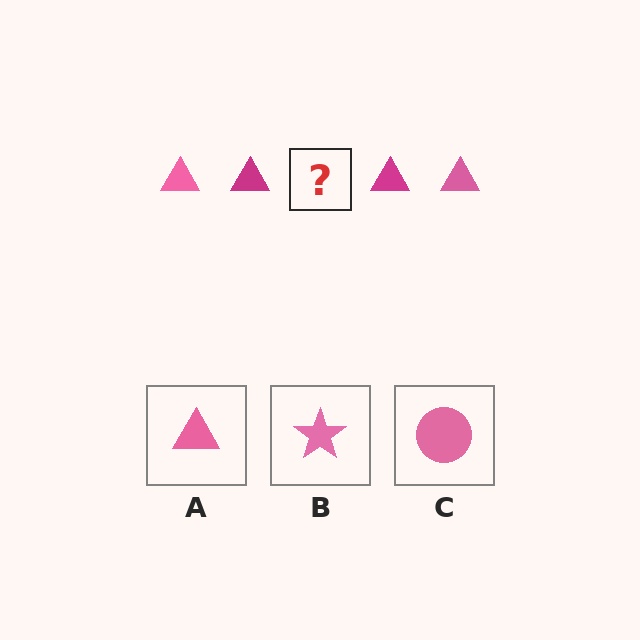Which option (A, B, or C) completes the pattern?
A.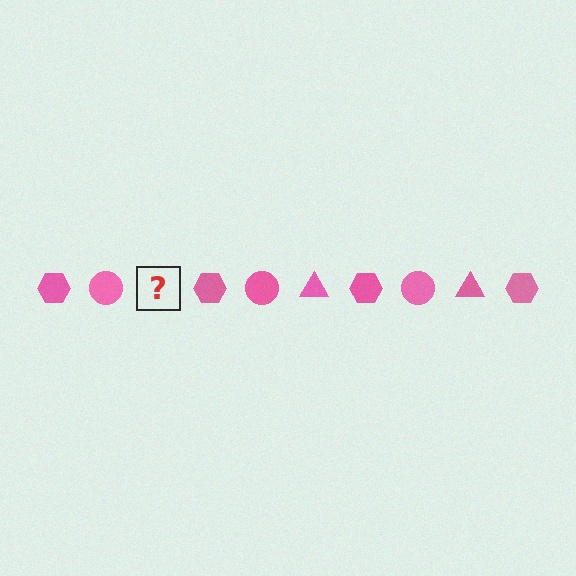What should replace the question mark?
The question mark should be replaced with a pink triangle.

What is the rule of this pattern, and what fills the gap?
The rule is that the pattern cycles through hexagon, circle, triangle shapes in pink. The gap should be filled with a pink triangle.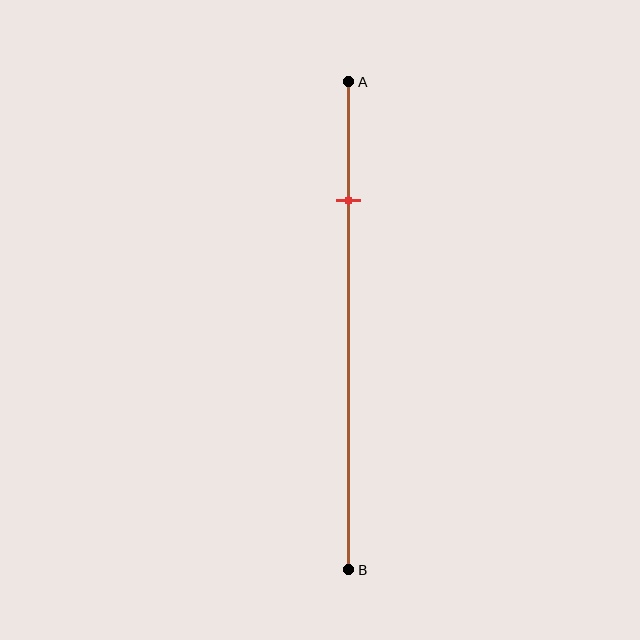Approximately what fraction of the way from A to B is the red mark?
The red mark is approximately 25% of the way from A to B.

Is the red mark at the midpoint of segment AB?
No, the mark is at about 25% from A, not at the 50% midpoint.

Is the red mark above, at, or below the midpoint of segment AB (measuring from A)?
The red mark is above the midpoint of segment AB.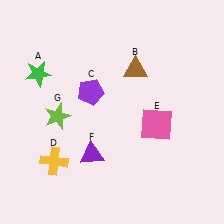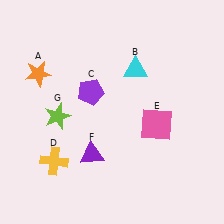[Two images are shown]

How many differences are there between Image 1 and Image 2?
There are 2 differences between the two images.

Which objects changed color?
A changed from green to orange. B changed from brown to cyan.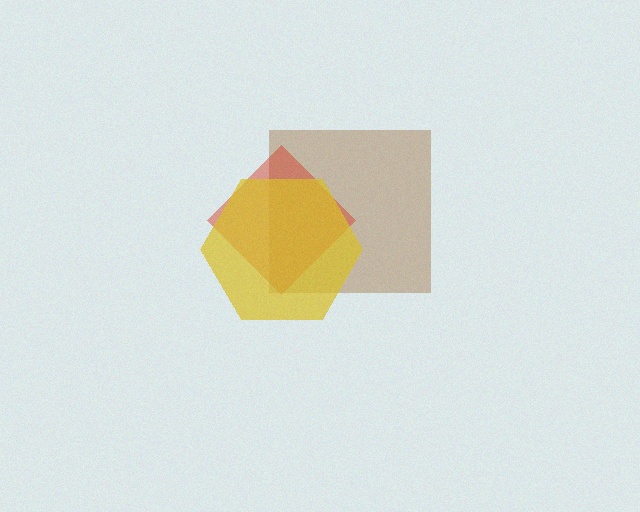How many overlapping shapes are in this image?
There are 3 overlapping shapes in the image.